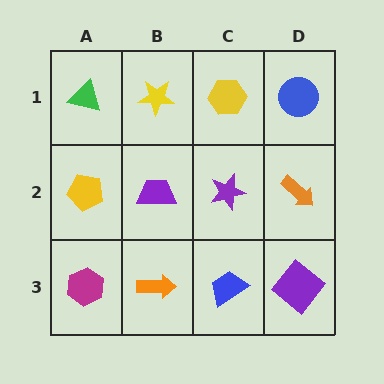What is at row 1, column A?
A green triangle.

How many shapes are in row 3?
4 shapes.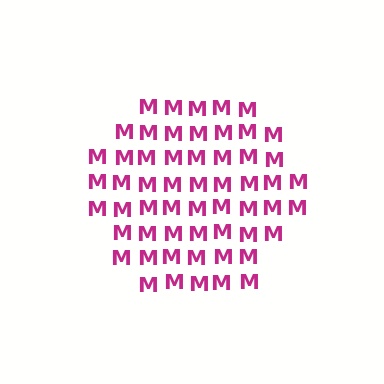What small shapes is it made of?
It is made of small letter M's.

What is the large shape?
The large shape is a hexagon.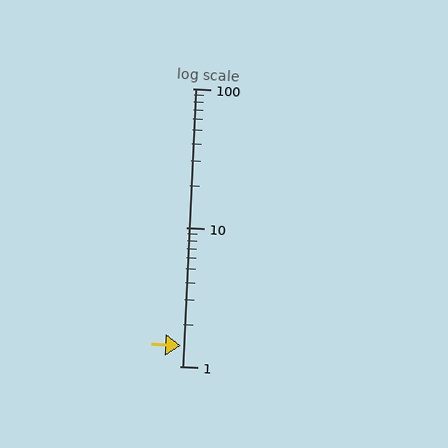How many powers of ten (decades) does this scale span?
The scale spans 2 decades, from 1 to 100.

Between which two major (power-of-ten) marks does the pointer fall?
The pointer is between 1 and 10.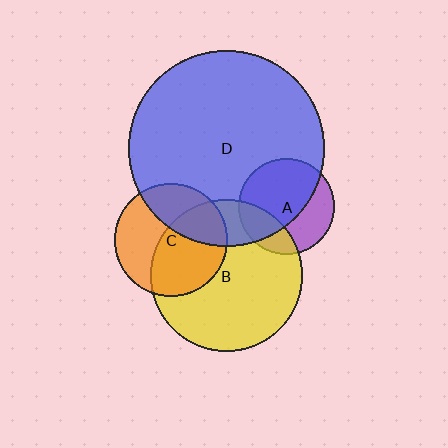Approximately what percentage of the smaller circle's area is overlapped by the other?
Approximately 20%.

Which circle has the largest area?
Circle D (blue).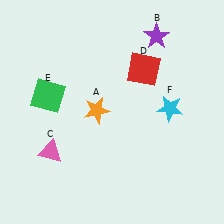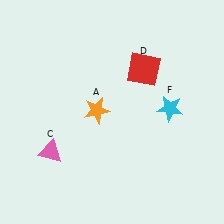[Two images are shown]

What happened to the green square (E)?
The green square (E) was removed in Image 2. It was in the top-left area of Image 1.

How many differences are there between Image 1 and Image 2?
There are 2 differences between the two images.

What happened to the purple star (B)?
The purple star (B) was removed in Image 2. It was in the top-right area of Image 1.